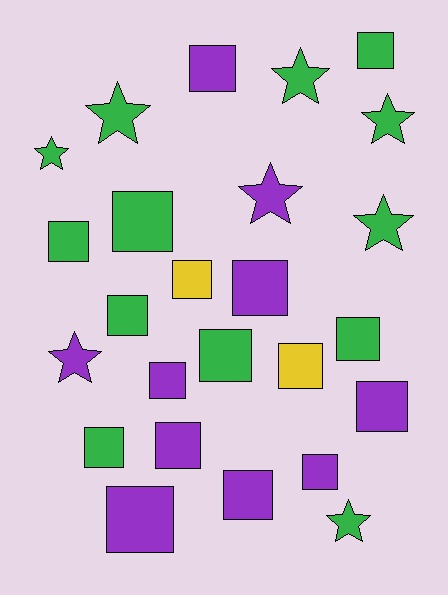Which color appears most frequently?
Green, with 13 objects.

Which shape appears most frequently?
Square, with 17 objects.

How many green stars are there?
There are 6 green stars.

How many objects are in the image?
There are 25 objects.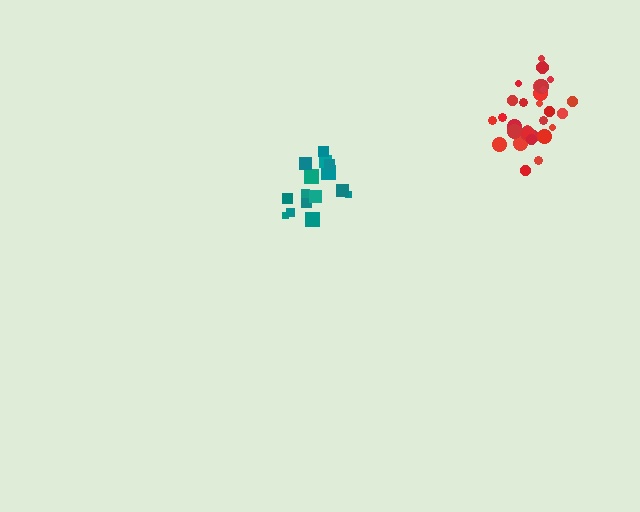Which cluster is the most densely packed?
Red.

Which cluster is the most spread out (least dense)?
Teal.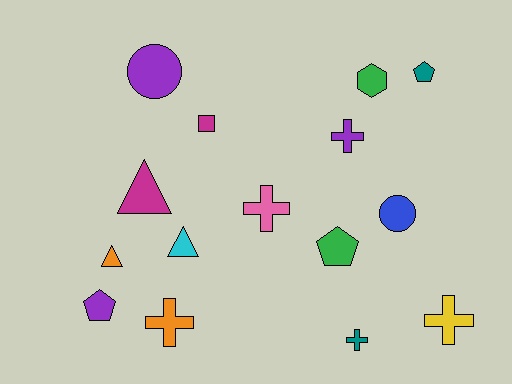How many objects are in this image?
There are 15 objects.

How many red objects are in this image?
There are no red objects.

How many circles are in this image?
There are 2 circles.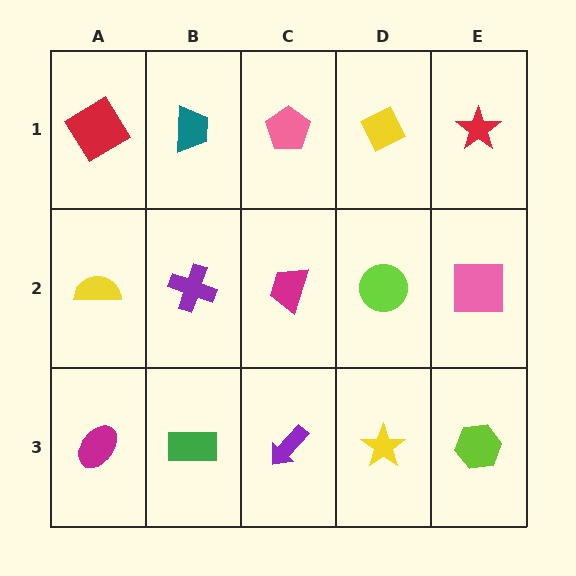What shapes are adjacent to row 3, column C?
A magenta trapezoid (row 2, column C), a green rectangle (row 3, column B), a yellow star (row 3, column D).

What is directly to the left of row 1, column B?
A red diamond.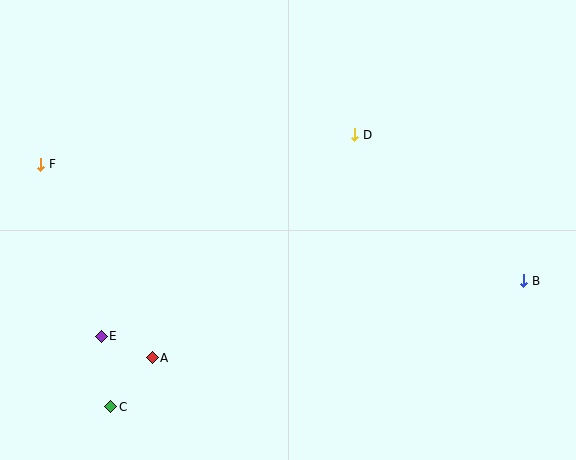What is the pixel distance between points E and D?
The distance between E and D is 324 pixels.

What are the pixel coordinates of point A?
Point A is at (152, 358).